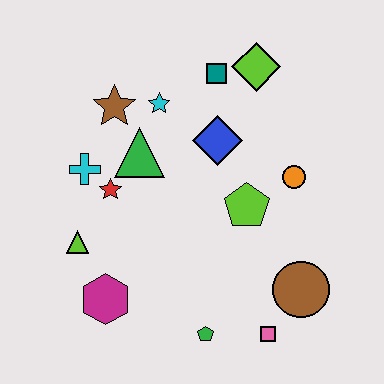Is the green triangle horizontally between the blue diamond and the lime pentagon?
No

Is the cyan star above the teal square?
No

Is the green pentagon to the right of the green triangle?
Yes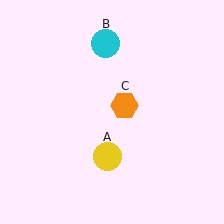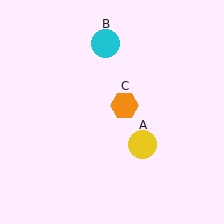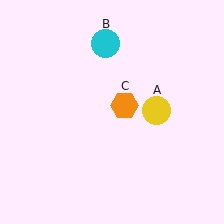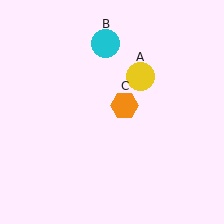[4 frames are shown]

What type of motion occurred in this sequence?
The yellow circle (object A) rotated counterclockwise around the center of the scene.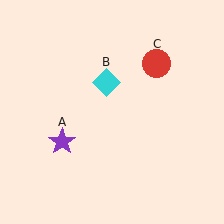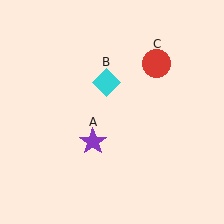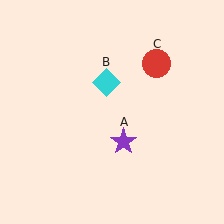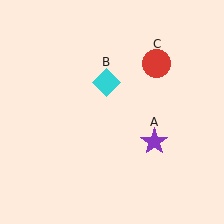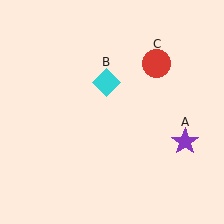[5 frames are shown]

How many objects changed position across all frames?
1 object changed position: purple star (object A).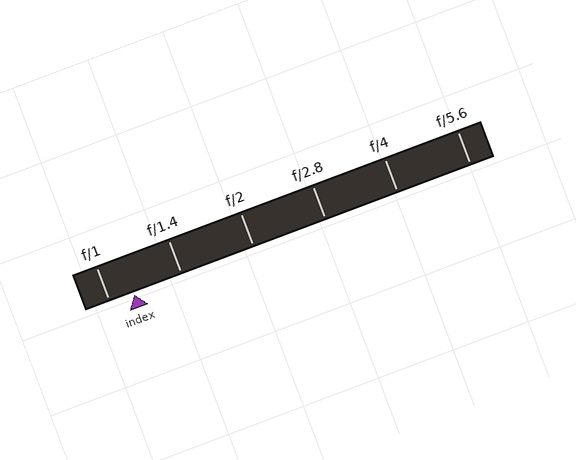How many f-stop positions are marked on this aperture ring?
There are 6 f-stop positions marked.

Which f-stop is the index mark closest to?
The index mark is closest to f/1.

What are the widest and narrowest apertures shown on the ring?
The widest aperture shown is f/1 and the narrowest is f/5.6.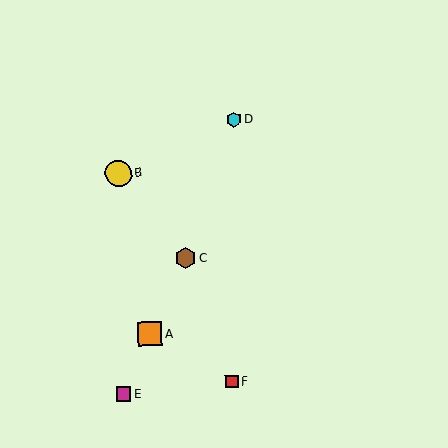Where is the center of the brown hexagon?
The center of the brown hexagon is at (186, 258).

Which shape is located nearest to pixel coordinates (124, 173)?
The yellow circle (labeled B) at (118, 174) is nearest to that location.